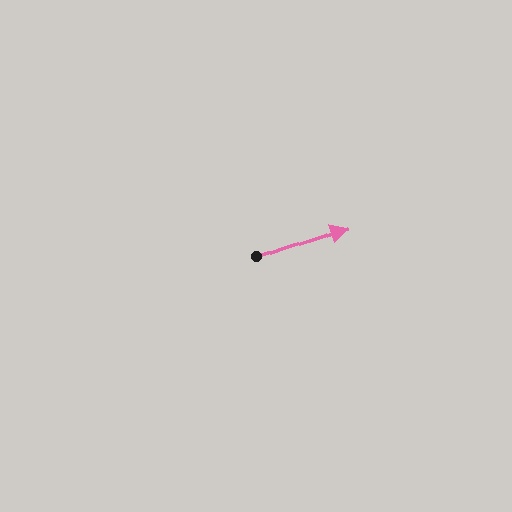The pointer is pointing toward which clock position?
Roughly 2 o'clock.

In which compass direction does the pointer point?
East.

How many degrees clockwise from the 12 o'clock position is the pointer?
Approximately 71 degrees.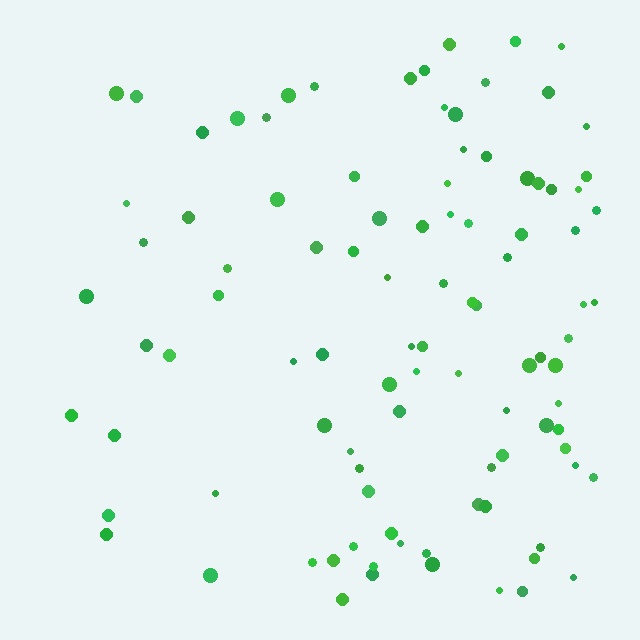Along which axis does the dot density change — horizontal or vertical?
Horizontal.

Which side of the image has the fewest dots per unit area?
The left.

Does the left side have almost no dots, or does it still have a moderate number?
Still a moderate number, just noticeably fewer than the right.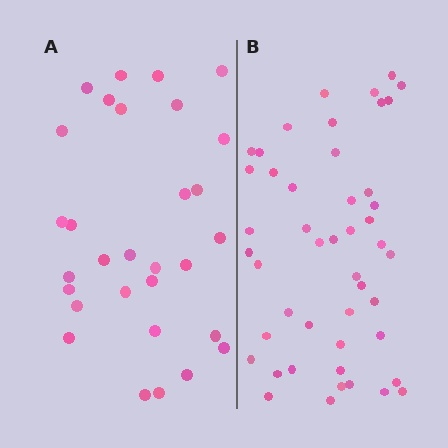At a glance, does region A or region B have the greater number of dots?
Region B (the right region) has more dots.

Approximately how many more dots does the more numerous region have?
Region B has approximately 15 more dots than region A.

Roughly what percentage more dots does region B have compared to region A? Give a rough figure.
About 55% more.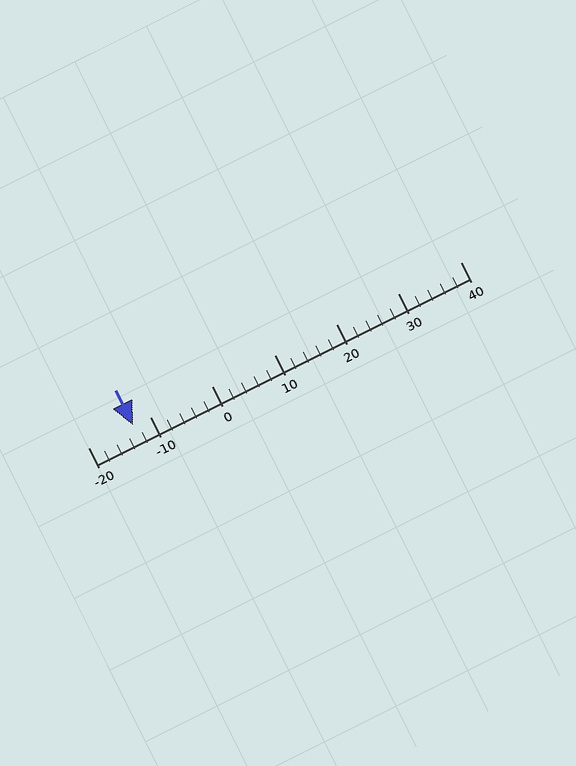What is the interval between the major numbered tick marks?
The major tick marks are spaced 10 units apart.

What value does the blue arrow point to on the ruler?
The blue arrow points to approximately -13.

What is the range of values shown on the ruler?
The ruler shows values from -20 to 40.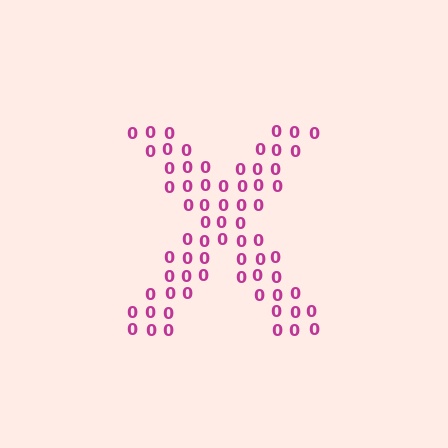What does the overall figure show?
The overall figure shows the letter X.